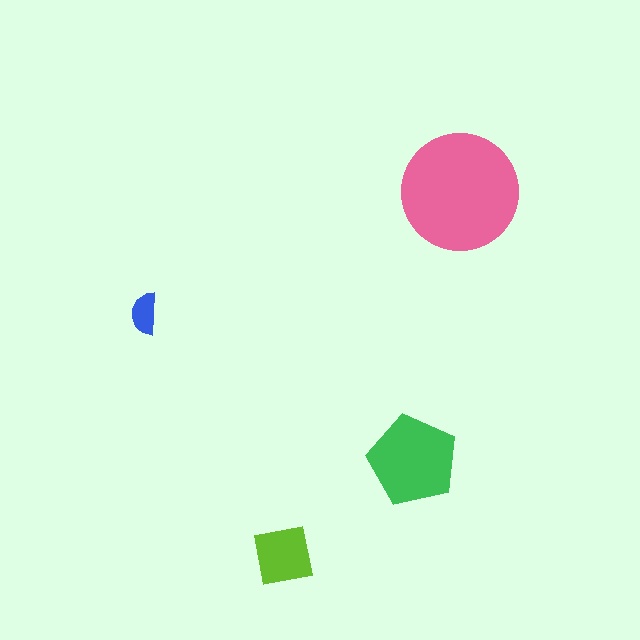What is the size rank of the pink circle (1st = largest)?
1st.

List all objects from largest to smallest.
The pink circle, the green pentagon, the lime square, the blue semicircle.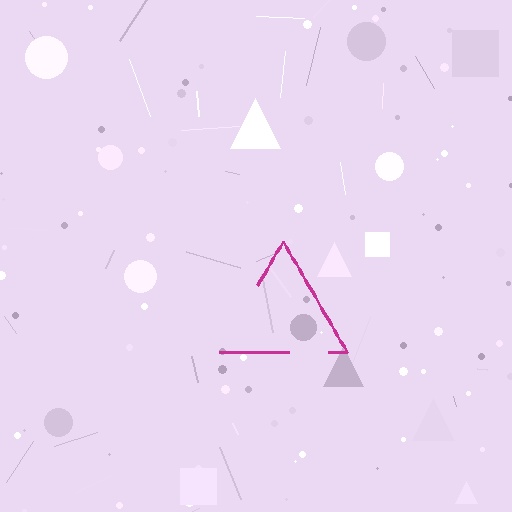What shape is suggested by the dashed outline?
The dashed outline suggests a triangle.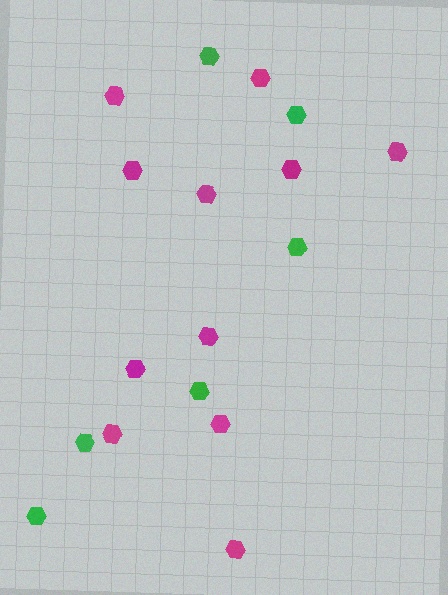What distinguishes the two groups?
There are 2 groups: one group of magenta hexagons (11) and one group of green hexagons (6).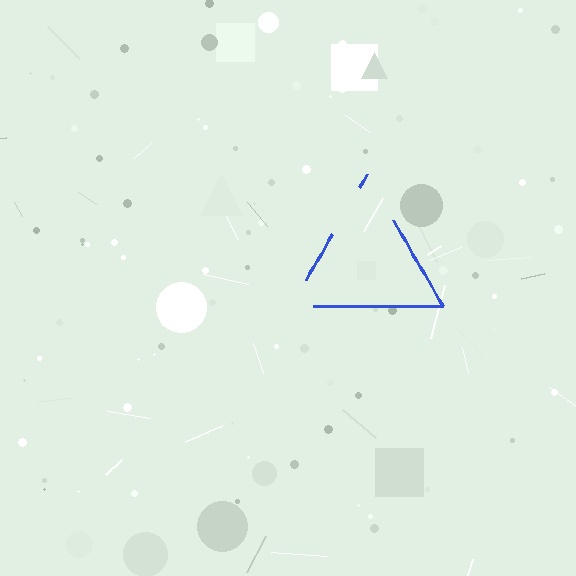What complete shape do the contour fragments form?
The contour fragments form a triangle.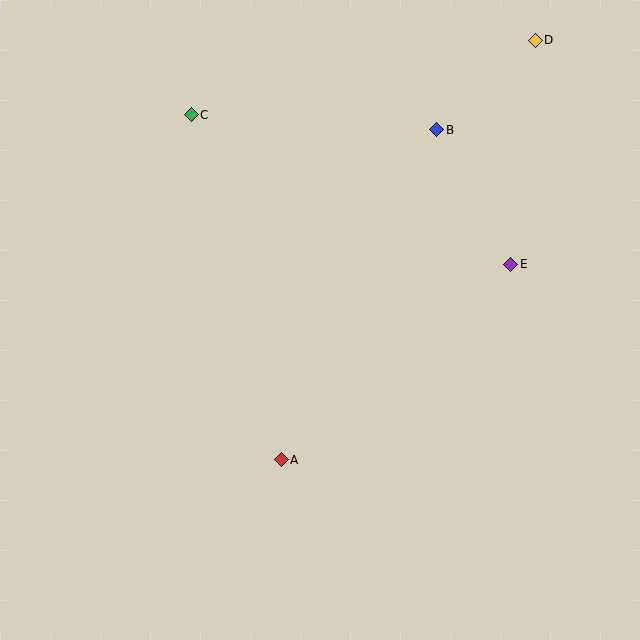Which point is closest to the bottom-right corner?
Point E is closest to the bottom-right corner.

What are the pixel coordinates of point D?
Point D is at (535, 40).